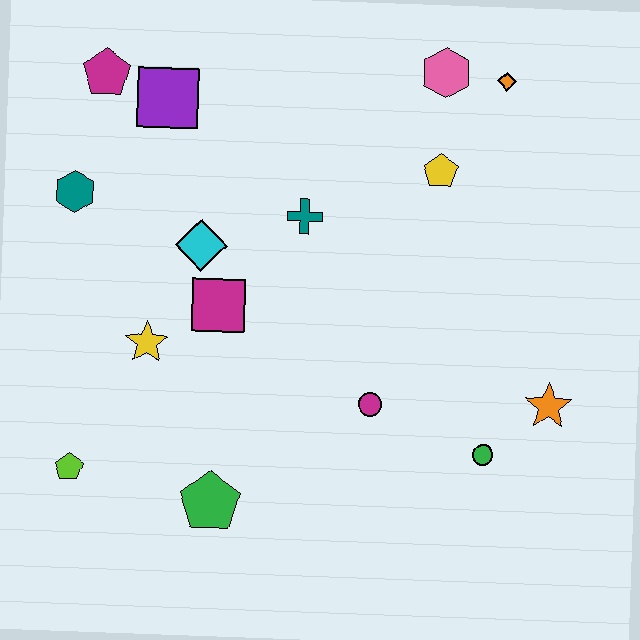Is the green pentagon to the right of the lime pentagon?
Yes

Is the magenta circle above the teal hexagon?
No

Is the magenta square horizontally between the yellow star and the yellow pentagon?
Yes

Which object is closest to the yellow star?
The magenta square is closest to the yellow star.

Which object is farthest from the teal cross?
The lime pentagon is farthest from the teal cross.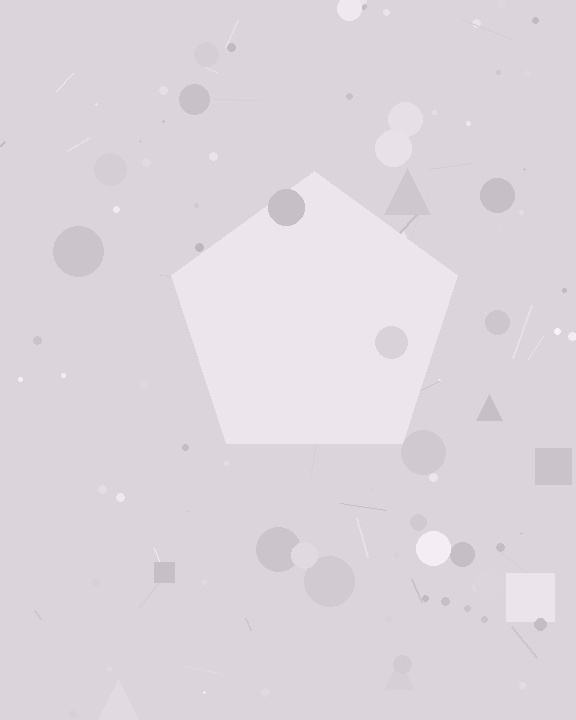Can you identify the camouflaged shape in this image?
The camouflaged shape is a pentagon.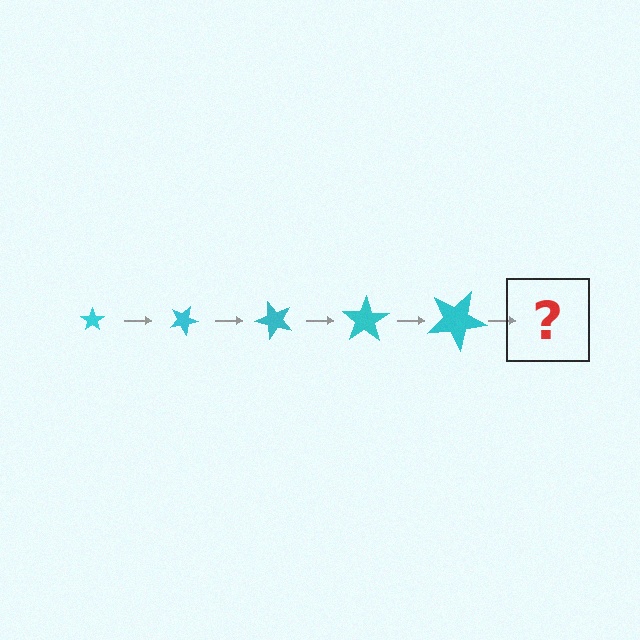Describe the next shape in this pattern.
It should be a star, larger than the previous one and rotated 125 degrees from the start.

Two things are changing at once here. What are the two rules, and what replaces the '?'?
The two rules are that the star grows larger each step and it rotates 25 degrees each step. The '?' should be a star, larger than the previous one and rotated 125 degrees from the start.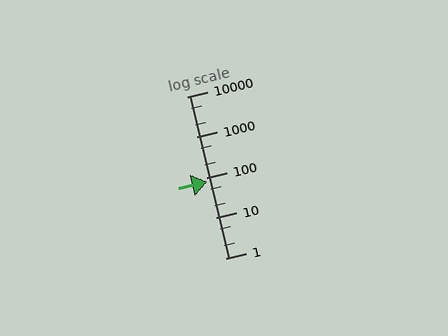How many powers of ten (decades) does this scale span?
The scale spans 4 decades, from 1 to 10000.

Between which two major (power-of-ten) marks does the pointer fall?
The pointer is between 10 and 100.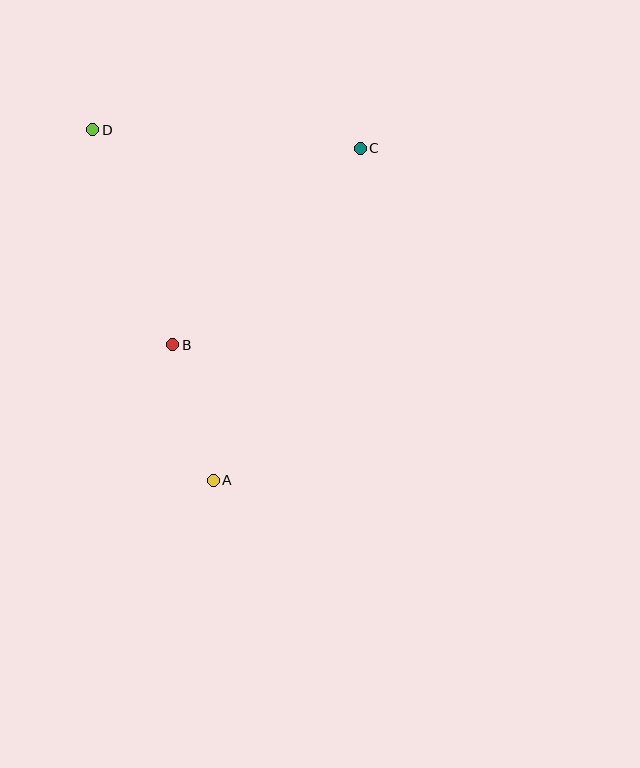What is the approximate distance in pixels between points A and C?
The distance between A and C is approximately 363 pixels.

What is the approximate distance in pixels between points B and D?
The distance between B and D is approximately 229 pixels.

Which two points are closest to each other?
Points A and B are closest to each other.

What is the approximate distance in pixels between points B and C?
The distance between B and C is approximately 272 pixels.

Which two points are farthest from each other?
Points A and D are farthest from each other.